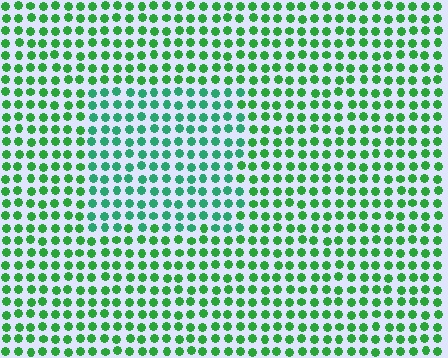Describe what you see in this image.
The image is filled with small green elements in a uniform arrangement. A rectangle-shaped region is visible where the elements are tinted to a slightly different hue, forming a subtle color boundary.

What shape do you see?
I see a rectangle.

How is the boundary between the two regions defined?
The boundary is defined purely by a slight shift in hue (about 28 degrees). Spacing, size, and orientation are identical on both sides.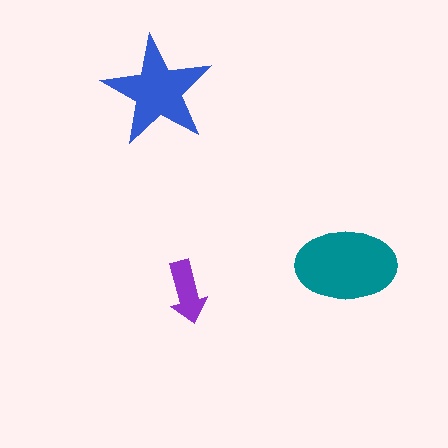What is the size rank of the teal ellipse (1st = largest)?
1st.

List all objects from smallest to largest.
The purple arrow, the blue star, the teal ellipse.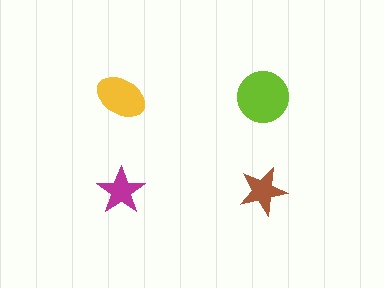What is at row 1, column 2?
A lime circle.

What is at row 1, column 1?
A yellow ellipse.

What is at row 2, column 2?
A brown star.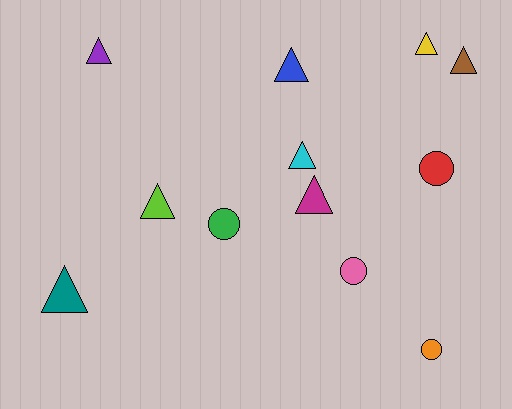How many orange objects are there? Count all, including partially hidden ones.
There is 1 orange object.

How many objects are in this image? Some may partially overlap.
There are 12 objects.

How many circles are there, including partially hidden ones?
There are 4 circles.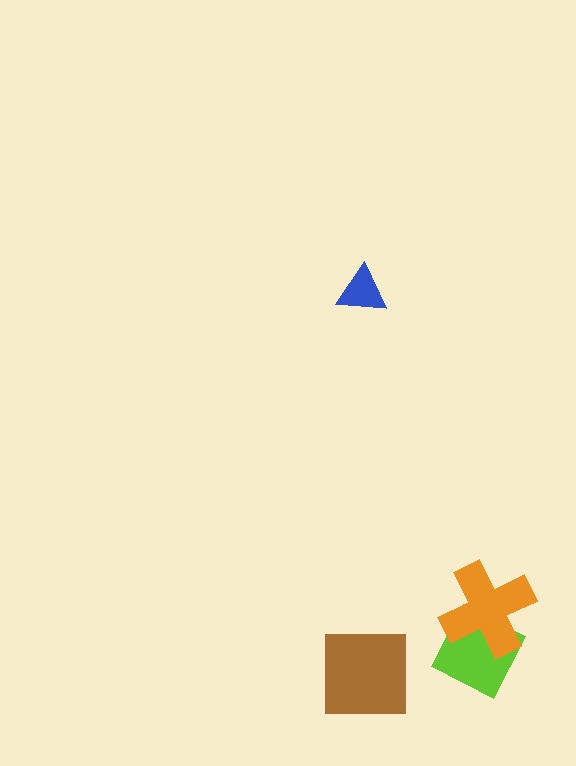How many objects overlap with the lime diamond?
1 object overlaps with the lime diamond.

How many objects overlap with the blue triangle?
0 objects overlap with the blue triangle.